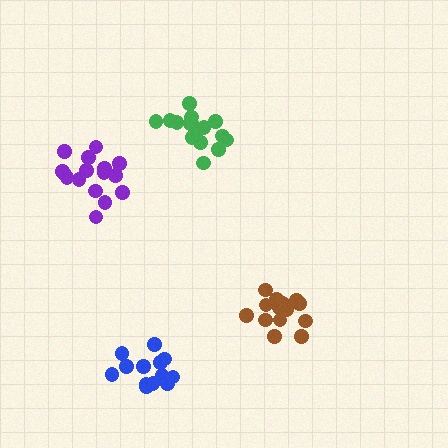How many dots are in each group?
Group 1: 14 dots, Group 2: 16 dots, Group 3: 16 dots, Group 4: 13 dots (59 total).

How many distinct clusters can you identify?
There are 4 distinct clusters.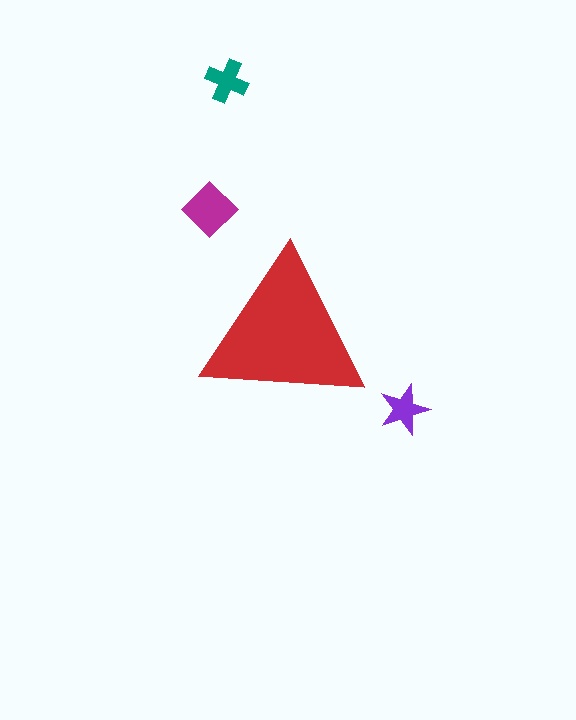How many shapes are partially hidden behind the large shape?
0 shapes are partially hidden.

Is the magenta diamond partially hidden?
No, the magenta diamond is fully visible.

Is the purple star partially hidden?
No, the purple star is fully visible.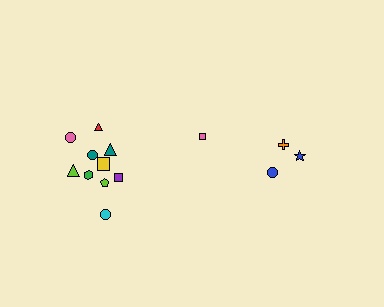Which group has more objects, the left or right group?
The left group.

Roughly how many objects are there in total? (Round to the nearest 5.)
Roughly 15 objects in total.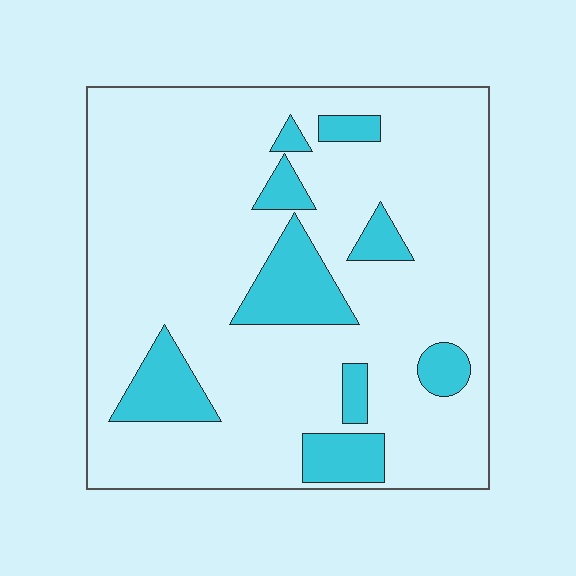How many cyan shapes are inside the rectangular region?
9.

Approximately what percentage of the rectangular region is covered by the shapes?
Approximately 15%.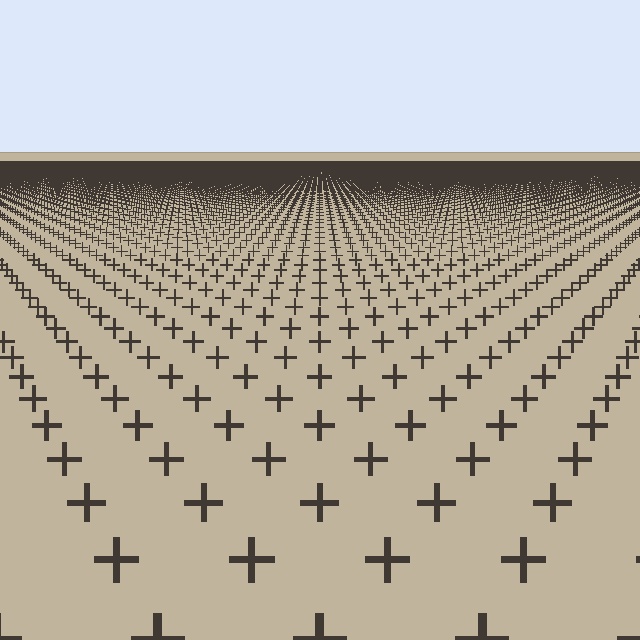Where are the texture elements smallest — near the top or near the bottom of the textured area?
Near the top.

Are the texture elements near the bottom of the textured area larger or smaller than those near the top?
Larger. Near the bottom, elements are closer to the viewer and appear at a bigger on-screen size.